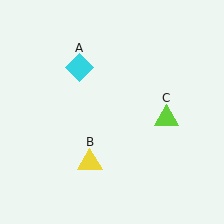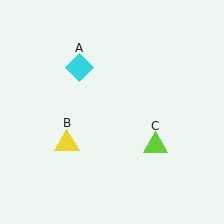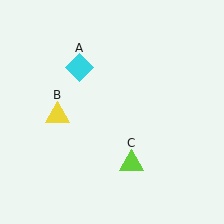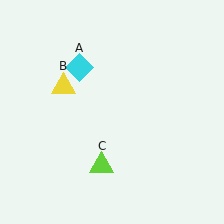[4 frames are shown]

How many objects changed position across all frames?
2 objects changed position: yellow triangle (object B), lime triangle (object C).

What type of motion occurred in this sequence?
The yellow triangle (object B), lime triangle (object C) rotated clockwise around the center of the scene.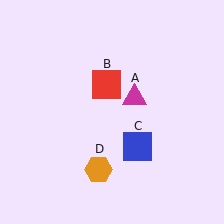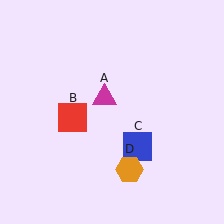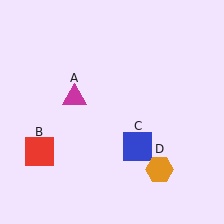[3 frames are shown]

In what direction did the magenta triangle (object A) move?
The magenta triangle (object A) moved left.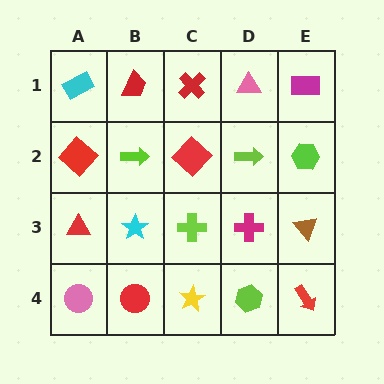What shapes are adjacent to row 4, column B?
A cyan star (row 3, column B), a pink circle (row 4, column A), a yellow star (row 4, column C).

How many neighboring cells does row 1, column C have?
3.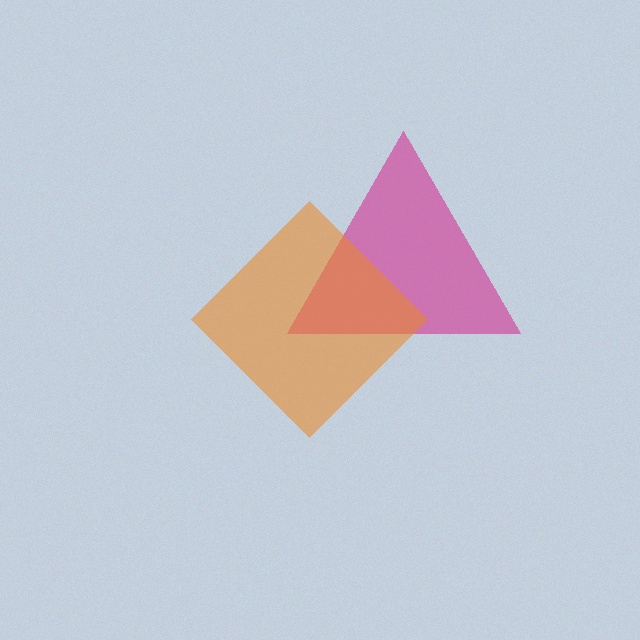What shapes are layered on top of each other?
The layered shapes are: a magenta triangle, an orange diamond.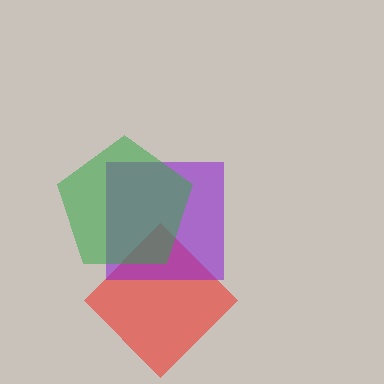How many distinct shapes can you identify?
There are 3 distinct shapes: a red diamond, a purple square, a green pentagon.